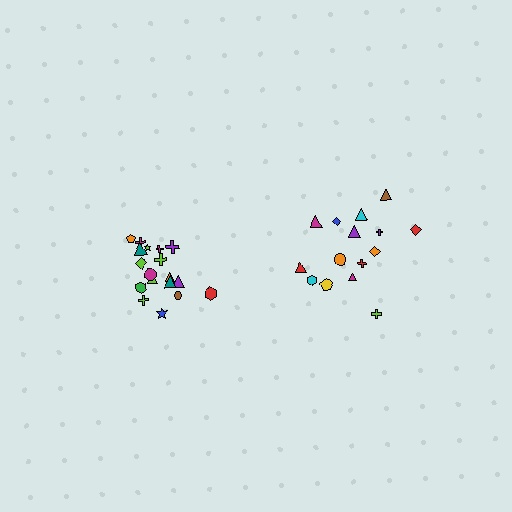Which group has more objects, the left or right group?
The left group.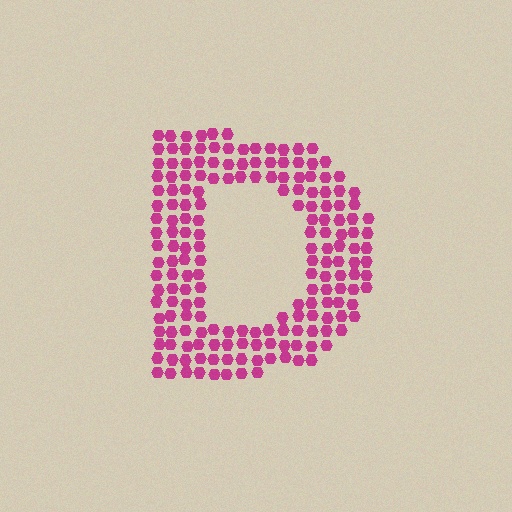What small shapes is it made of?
It is made of small hexagons.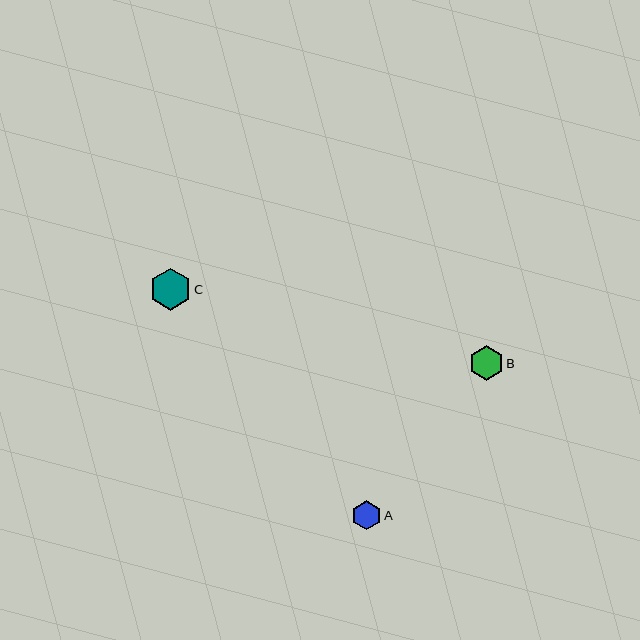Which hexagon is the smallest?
Hexagon A is the smallest with a size of approximately 29 pixels.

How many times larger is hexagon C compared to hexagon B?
Hexagon C is approximately 1.2 times the size of hexagon B.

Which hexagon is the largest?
Hexagon C is the largest with a size of approximately 42 pixels.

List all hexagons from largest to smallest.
From largest to smallest: C, B, A.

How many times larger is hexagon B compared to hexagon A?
Hexagon B is approximately 1.2 times the size of hexagon A.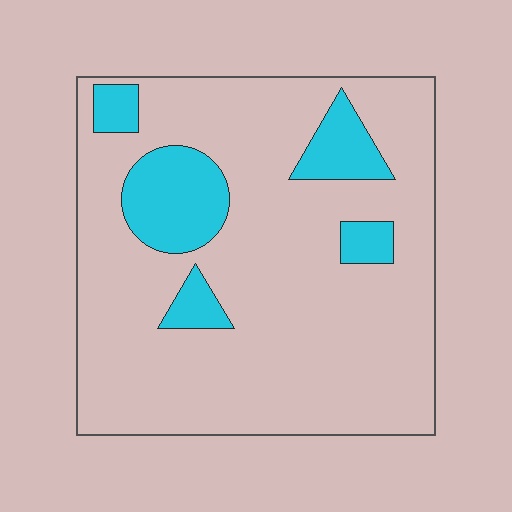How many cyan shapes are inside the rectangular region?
5.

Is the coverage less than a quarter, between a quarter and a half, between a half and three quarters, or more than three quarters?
Less than a quarter.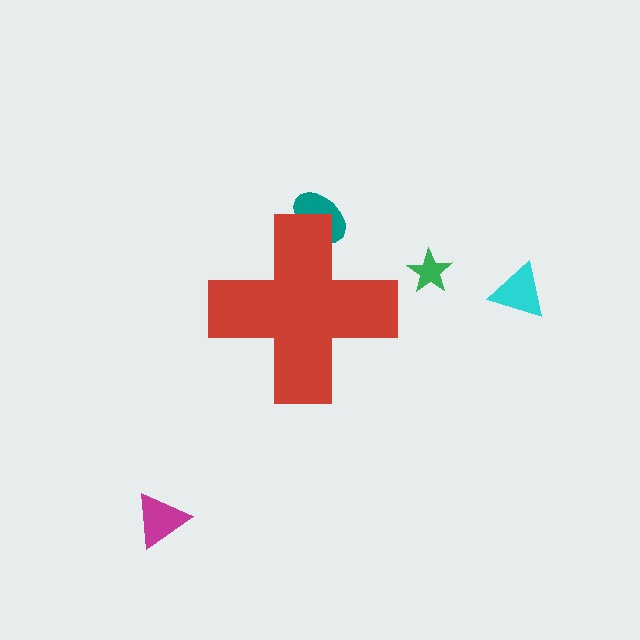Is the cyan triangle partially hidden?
No, the cyan triangle is fully visible.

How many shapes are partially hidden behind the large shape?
1 shape is partially hidden.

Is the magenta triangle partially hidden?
No, the magenta triangle is fully visible.